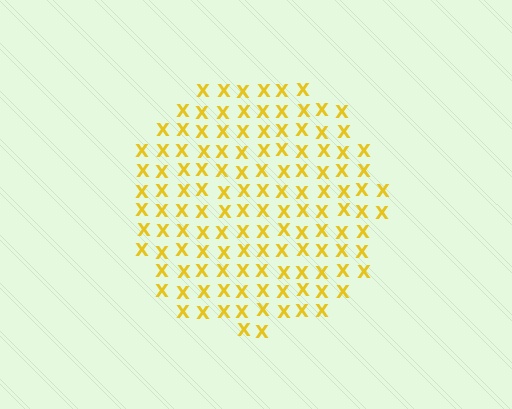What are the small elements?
The small elements are letter X's.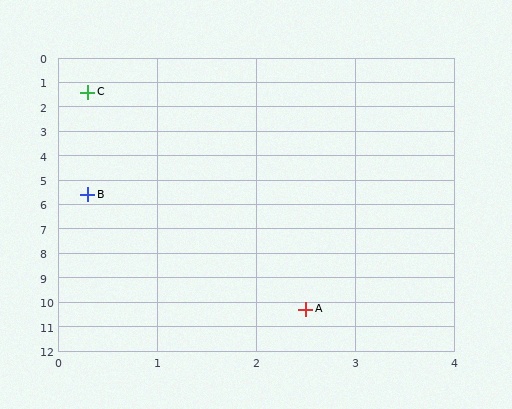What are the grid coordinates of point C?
Point C is at approximately (0.3, 1.4).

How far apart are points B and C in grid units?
Points B and C are about 4.2 grid units apart.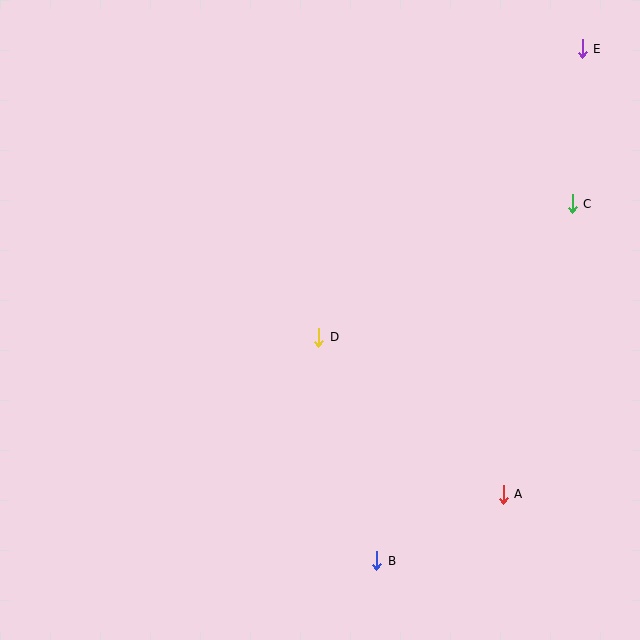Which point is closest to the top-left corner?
Point D is closest to the top-left corner.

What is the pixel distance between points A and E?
The distance between A and E is 452 pixels.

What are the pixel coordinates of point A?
Point A is at (503, 494).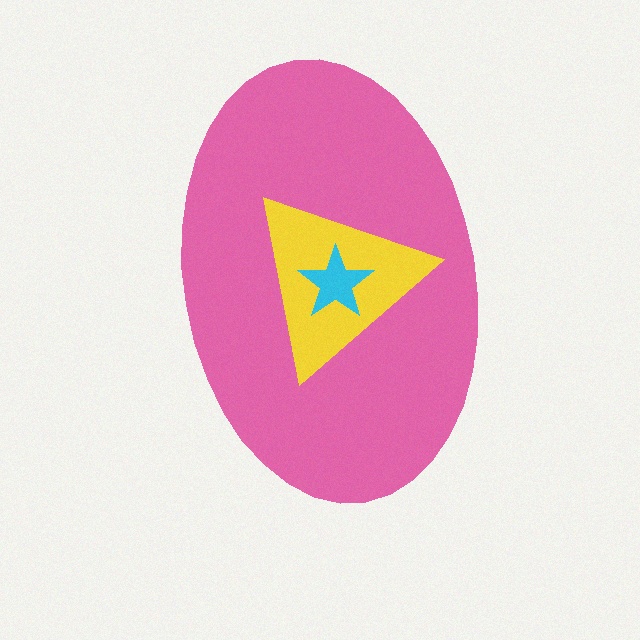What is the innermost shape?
The cyan star.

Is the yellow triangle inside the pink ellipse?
Yes.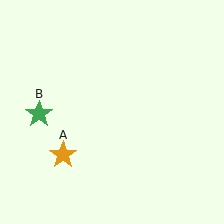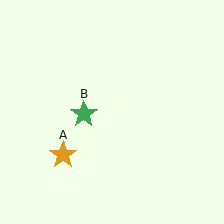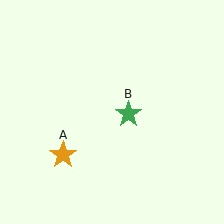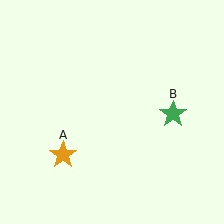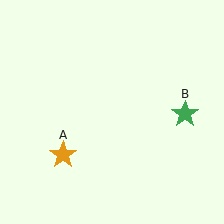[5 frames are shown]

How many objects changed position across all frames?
1 object changed position: green star (object B).